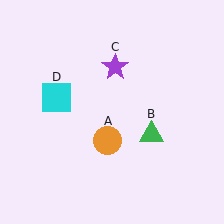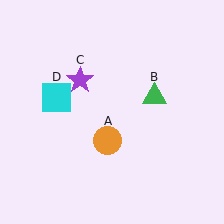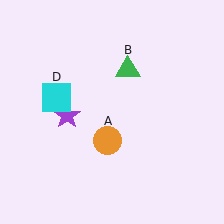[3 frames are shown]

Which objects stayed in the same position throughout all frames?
Orange circle (object A) and cyan square (object D) remained stationary.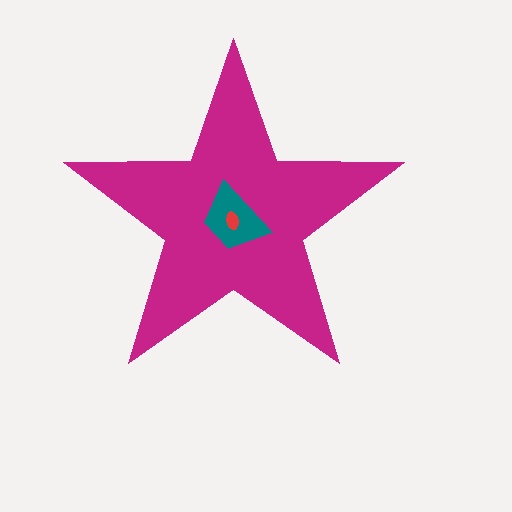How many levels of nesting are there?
3.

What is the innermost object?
The red ellipse.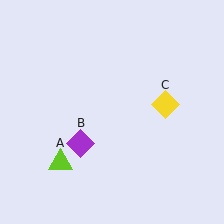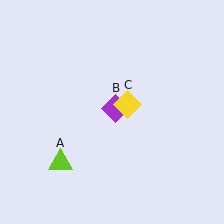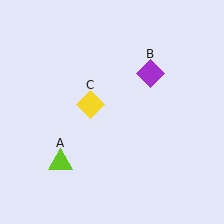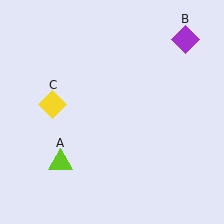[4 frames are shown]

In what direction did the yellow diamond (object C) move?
The yellow diamond (object C) moved left.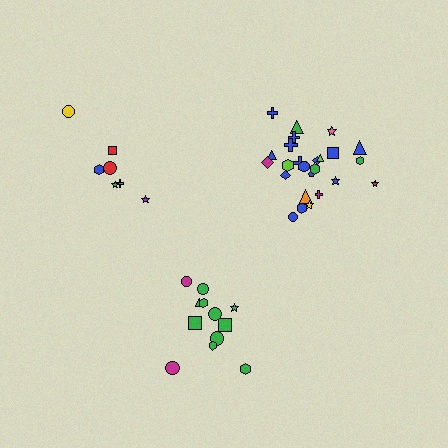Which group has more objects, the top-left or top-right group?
The top-right group.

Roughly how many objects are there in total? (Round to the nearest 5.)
Roughly 45 objects in total.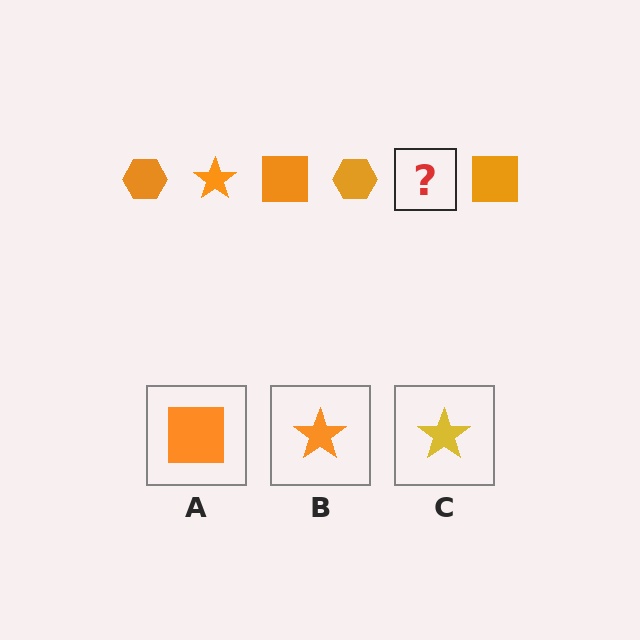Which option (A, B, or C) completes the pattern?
B.